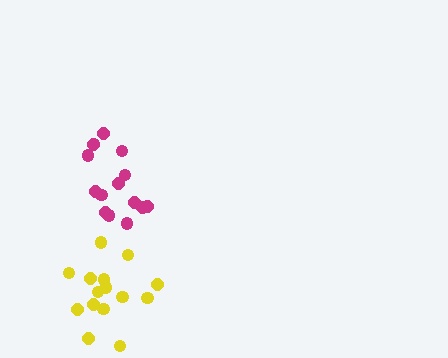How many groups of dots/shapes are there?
There are 2 groups.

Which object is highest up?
The magenta cluster is topmost.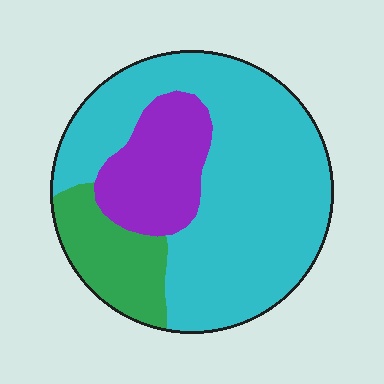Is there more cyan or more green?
Cyan.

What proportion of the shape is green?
Green covers 16% of the shape.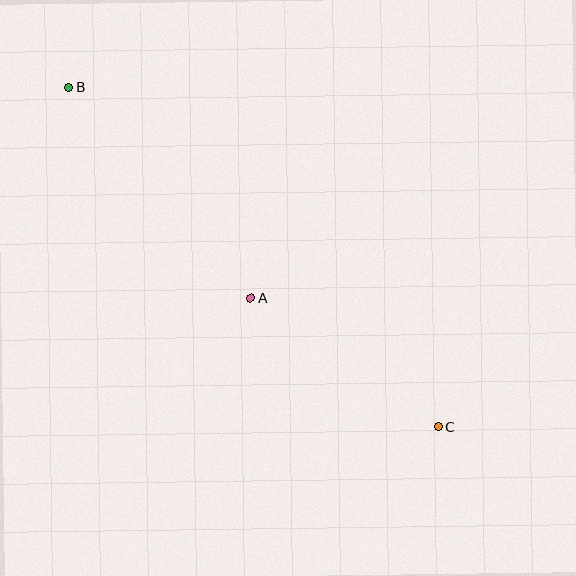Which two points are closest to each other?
Points A and C are closest to each other.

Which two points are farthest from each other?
Points B and C are farthest from each other.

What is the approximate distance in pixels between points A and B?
The distance between A and B is approximately 279 pixels.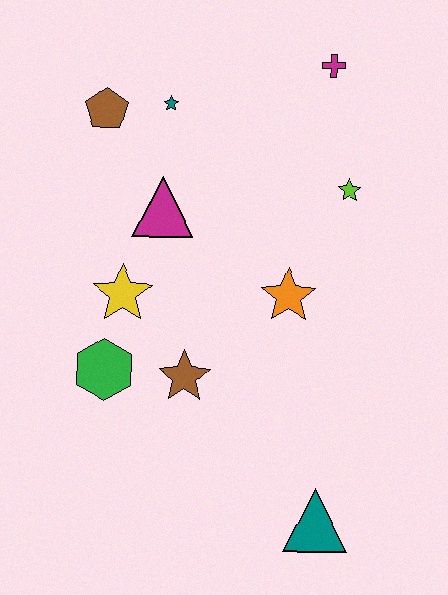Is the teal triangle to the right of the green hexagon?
Yes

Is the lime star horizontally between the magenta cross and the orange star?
No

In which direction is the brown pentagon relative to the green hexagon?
The brown pentagon is above the green hexagon.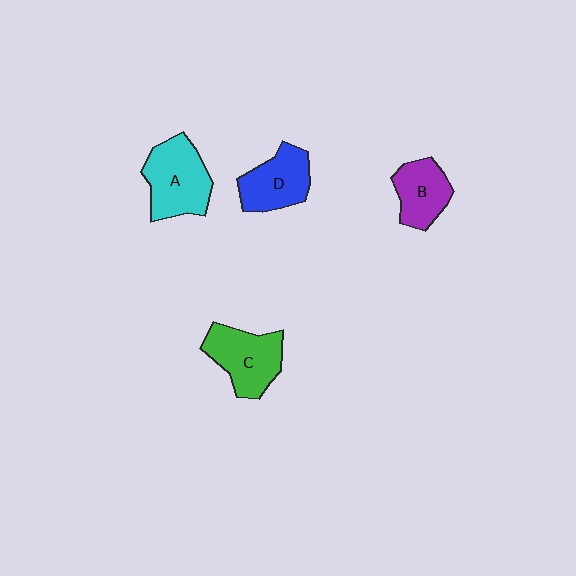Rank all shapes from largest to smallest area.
From largest to smallest: A (cyan), C (green), D (blue), B (purple).